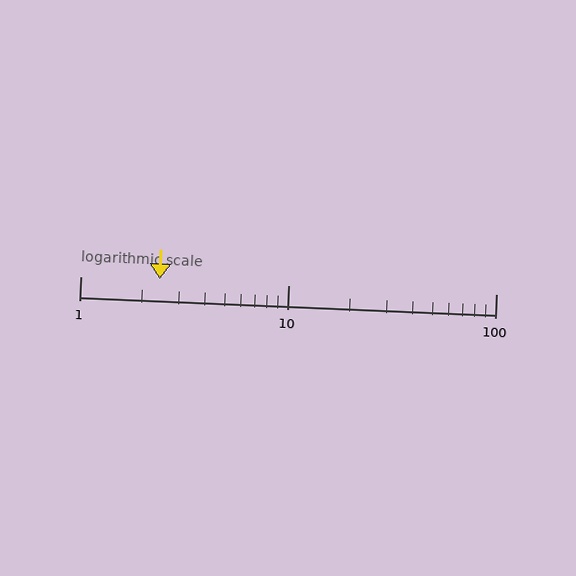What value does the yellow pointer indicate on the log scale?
The pointer indicates approximately 2.4.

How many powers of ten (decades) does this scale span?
The scale spans 2 decades, from 1 to 100.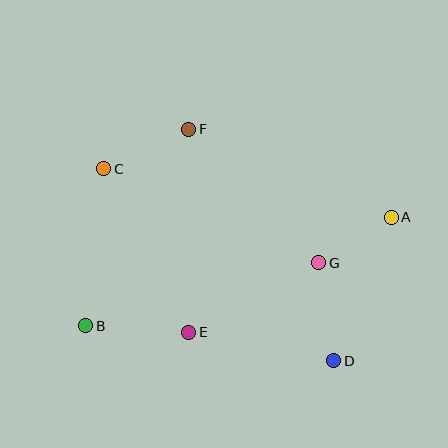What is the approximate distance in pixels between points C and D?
The distance between C and D is approximately 300 pixels.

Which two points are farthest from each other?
Points A and B are farthest from each other.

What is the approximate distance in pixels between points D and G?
The distance between D and G is approximately 99 pixels.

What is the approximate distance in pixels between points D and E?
The distance between D and E is approximately 148 pixels.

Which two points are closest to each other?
Points A and G are closest to each other.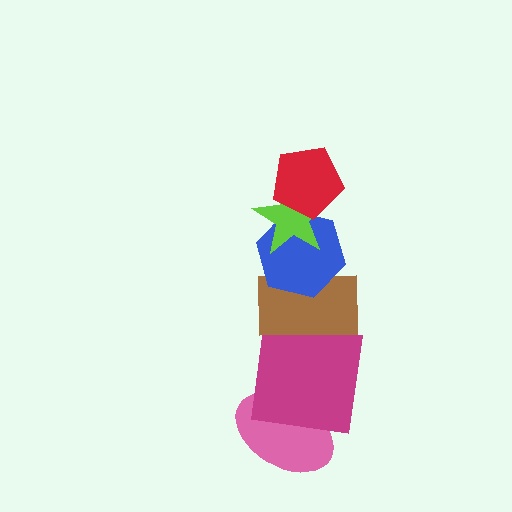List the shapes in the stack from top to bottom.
From top to bottom: the red pentagon, the lime star, the blue hexagon, the brown rectangle, the magenta square, the pink ellipse.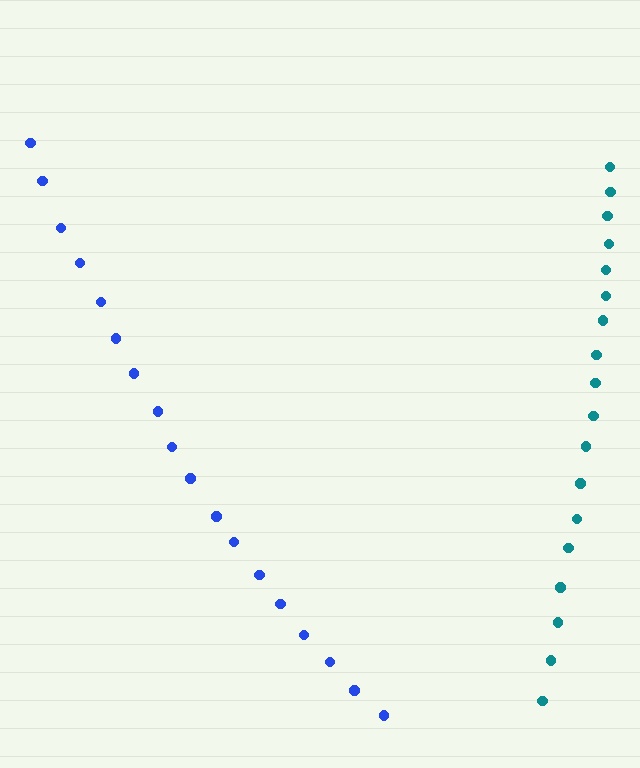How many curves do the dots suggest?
There are 2 distinct paths.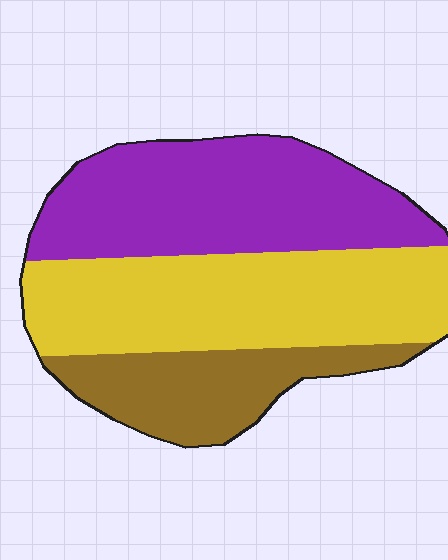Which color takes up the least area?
Brown, at roughly 20%.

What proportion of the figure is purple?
Purple covers about 40% of the figure.